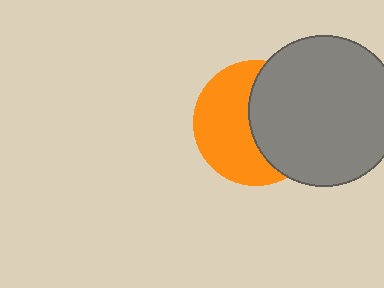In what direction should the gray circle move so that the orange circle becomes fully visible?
The gray circle should move right. That is the shortest direction to clear the overlap and leave the orange circle fully visible.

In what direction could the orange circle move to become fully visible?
The orange circle could move left. That would shift it out from behind the gray circle entirely.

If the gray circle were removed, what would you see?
You would see the complete orange circle.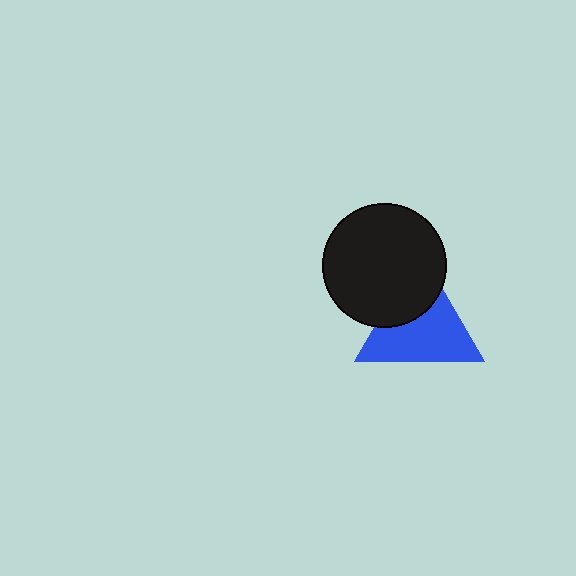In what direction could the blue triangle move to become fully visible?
The blue triangle could move toward the lower-right. That would shift it out from behind the black circle entirely.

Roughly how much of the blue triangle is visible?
Most of it is visible (roughly 65%).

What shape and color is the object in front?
The object in front is a black circle.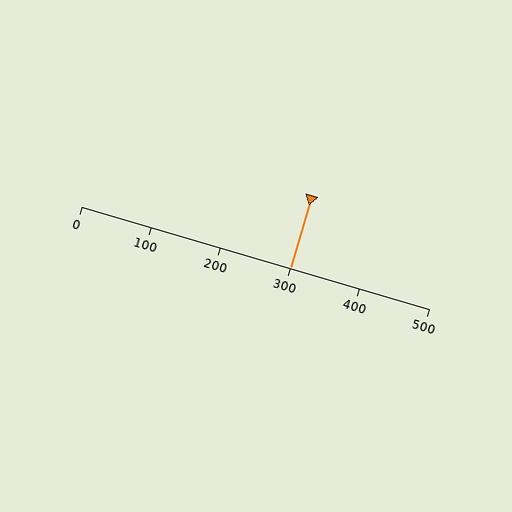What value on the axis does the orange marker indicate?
The marker indicates approximately 300.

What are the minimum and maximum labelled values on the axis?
The axis runs from 0 to 500.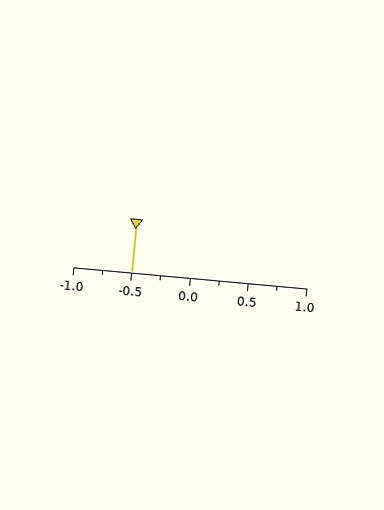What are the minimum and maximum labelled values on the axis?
The axis runs from -1.0 to 1.0.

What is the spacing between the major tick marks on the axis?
The major ticks are spaced 0.5 apart.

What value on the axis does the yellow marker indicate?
The marker indicates approximately -0.5.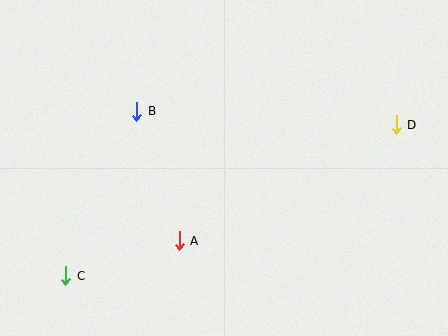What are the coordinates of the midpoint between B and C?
The midpoint between B and C is at (101, 193).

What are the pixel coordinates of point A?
Point A is at (179, 241).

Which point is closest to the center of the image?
Point A at (179, 241) is closest to the center.